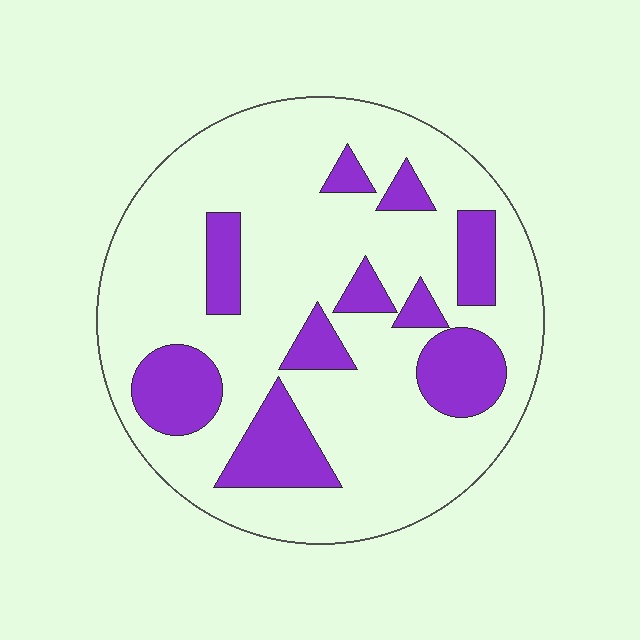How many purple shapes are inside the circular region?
10.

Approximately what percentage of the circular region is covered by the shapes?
Approximately 25%.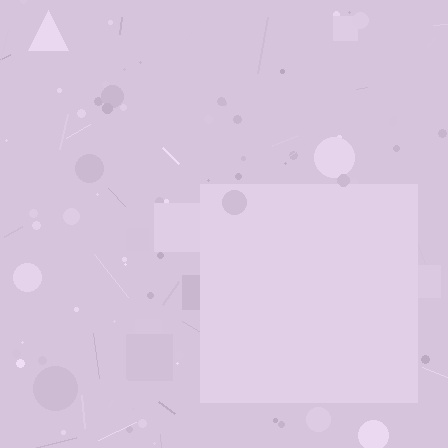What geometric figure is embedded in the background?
A square is embedded in the background.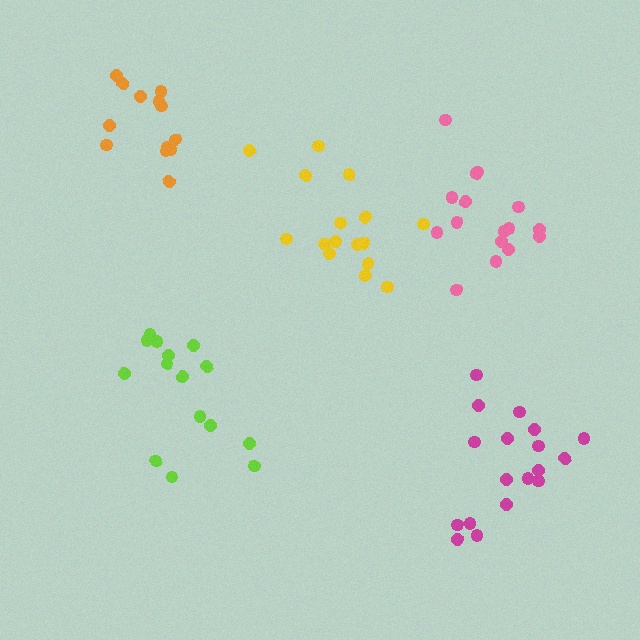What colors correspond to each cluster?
The clusters are colored: magenta, lime, pink, yellow, orange.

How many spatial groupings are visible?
There are 5 spatial groupings.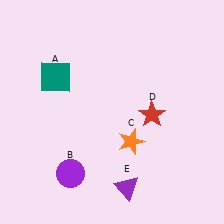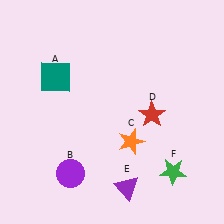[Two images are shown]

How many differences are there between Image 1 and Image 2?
There is 1 difference between the two images.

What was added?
A green star (F) was added in Image 2.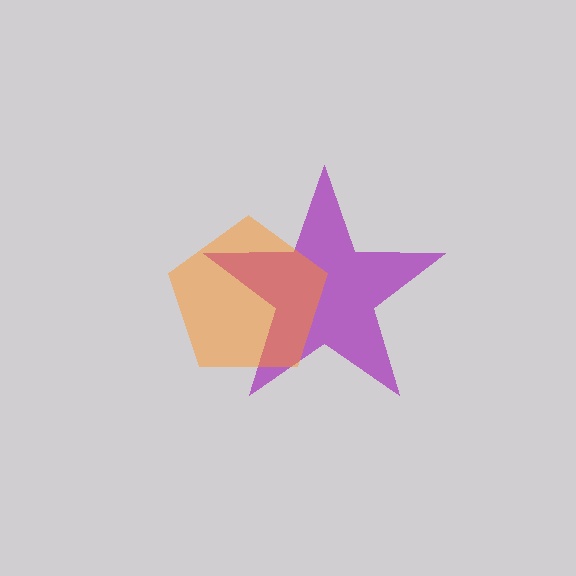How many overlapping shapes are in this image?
There are 2 overlapping shapes in the image.